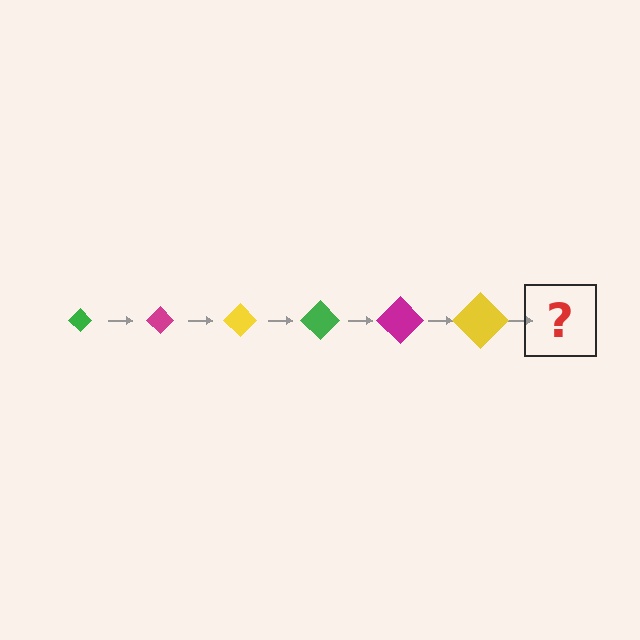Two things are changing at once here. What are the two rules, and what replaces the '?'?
The two rules are that the diamond grows larger each step and the color cycles through green, magenta, and yellow. The '?' should be a green diamond, larger than the previous one.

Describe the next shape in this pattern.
It should be a green diamond, larger than the previous one.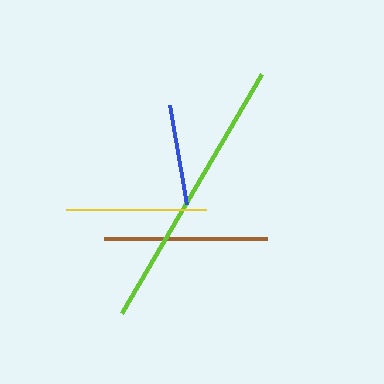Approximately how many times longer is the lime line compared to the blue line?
The lime line is approximately 2.7 times the length of the blue line.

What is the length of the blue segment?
The blue segment is approximately 101 pixels long.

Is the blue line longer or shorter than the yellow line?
The yellow line is longer than the blue line.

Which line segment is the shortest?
The blue line is the shortest at approximately 101 pixels.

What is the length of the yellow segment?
The yellow segment is approximately 140 pixels long.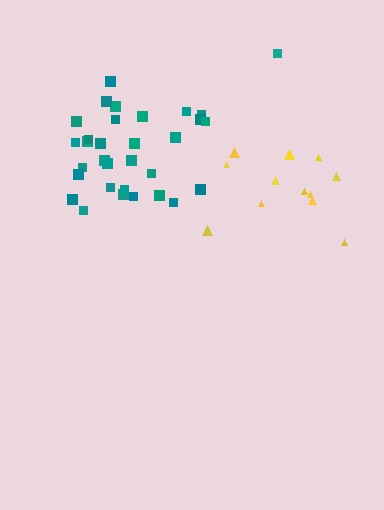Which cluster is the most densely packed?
Teal.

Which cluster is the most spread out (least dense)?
Yellow.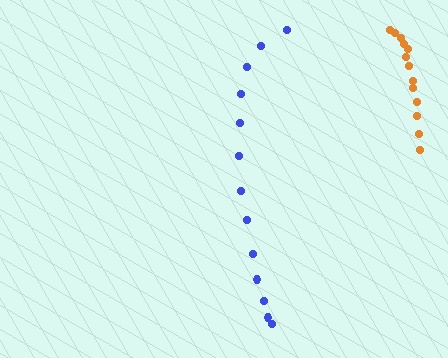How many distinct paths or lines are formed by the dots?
There are 2 distinct paths.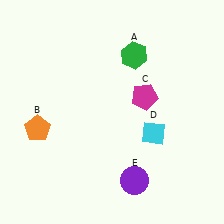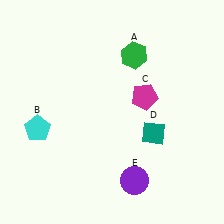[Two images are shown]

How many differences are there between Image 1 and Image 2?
There are 2 differences between the two images.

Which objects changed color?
B changed from orange to cyan. D changed from cyan to teal.